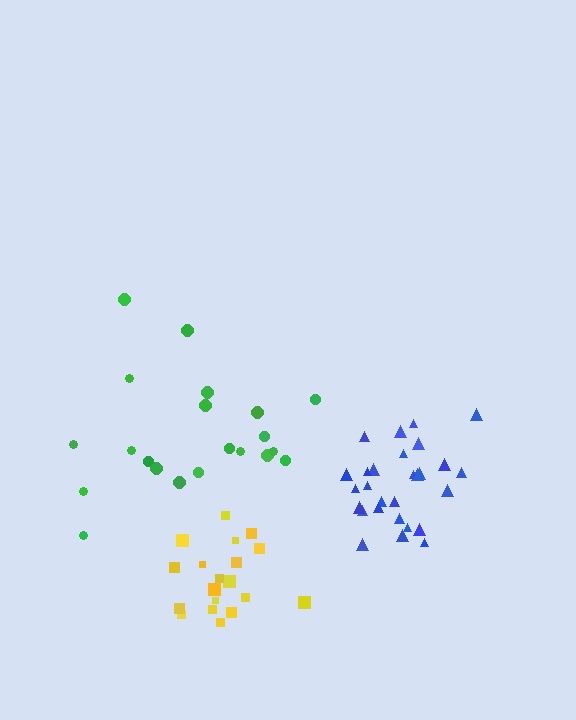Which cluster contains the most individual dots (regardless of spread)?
Blue (28).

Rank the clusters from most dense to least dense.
blue, yellow, green.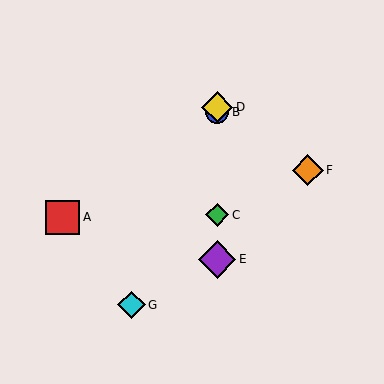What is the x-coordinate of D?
Object D is at x≈217.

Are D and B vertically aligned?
Yes, both are at x≈217.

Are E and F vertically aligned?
No, E is at x≈217 and F is at x≈308.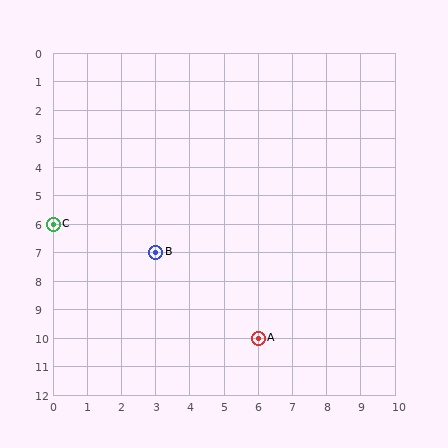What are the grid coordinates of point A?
Point A is at grid coordinates (6, 10).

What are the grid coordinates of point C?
Point C is at grid coordinates (0, 6).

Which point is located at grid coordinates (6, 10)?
Point A is at (6, 10).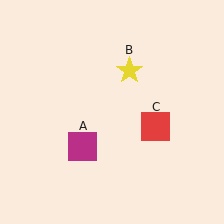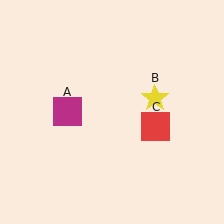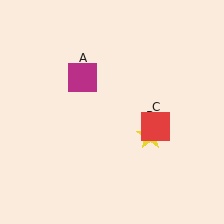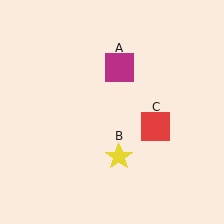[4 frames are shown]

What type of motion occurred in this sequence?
The magenta square (object A), yellow star (object B) rotated clockwise around the center of the scene.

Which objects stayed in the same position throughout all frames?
Red square (object C) remained stationary.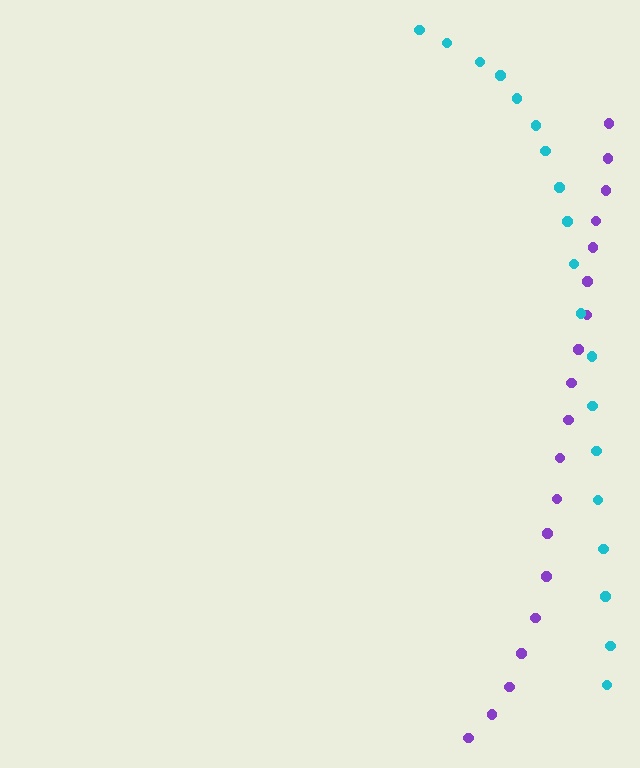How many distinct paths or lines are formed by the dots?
There are 2 distinct paths.